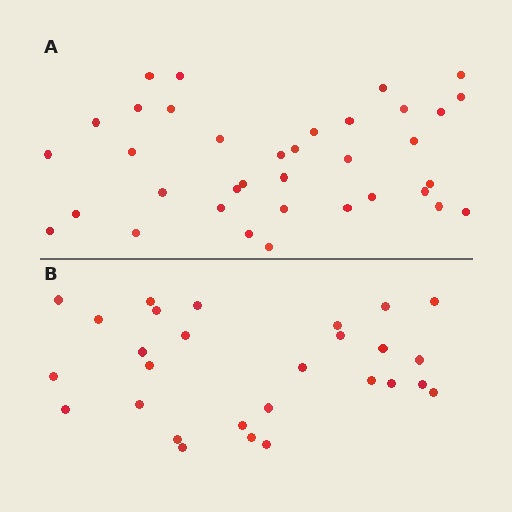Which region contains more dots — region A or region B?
Region A (the top region) has more dots.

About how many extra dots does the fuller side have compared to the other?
Region A has roughly 8 or so more dots than region B.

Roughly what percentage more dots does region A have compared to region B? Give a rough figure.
About 30% more.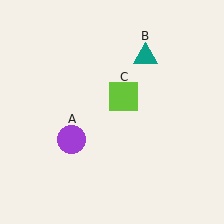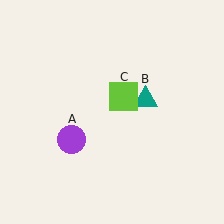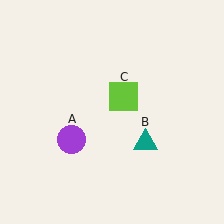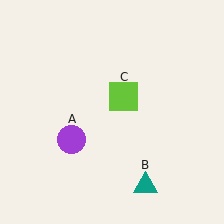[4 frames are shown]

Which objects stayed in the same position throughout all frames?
Purple circle (object A) and lime square (object C) remained stationary.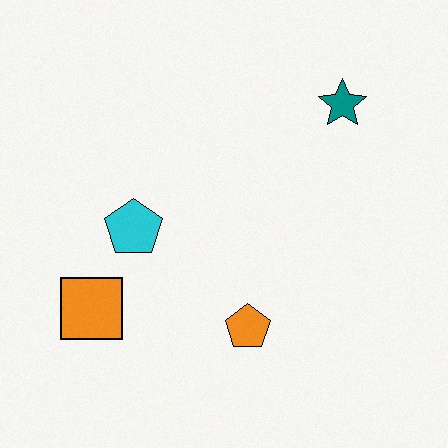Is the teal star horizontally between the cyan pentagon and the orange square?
No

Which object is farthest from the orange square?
The teal star is farthest from the orange square.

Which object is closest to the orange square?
The cyan pentagon is closest to the orange square.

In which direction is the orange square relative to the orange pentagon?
The orange square is to the left of the orange pentagon.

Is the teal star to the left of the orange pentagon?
No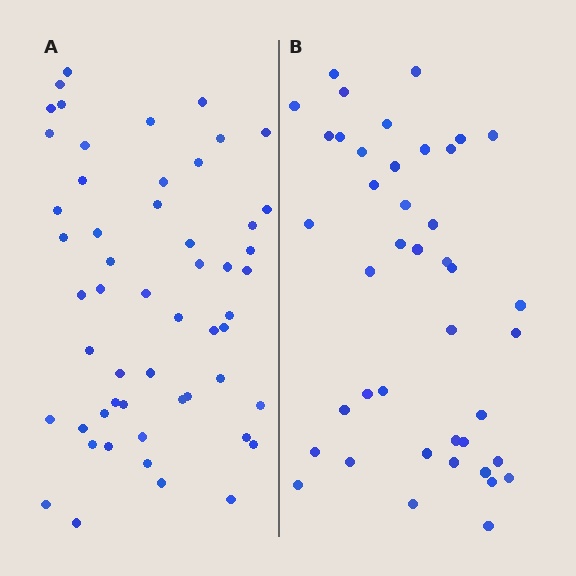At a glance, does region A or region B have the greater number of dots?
Region A (the left region) has more dots.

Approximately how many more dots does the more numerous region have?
Region A has roughly 12 or so more dots than region B.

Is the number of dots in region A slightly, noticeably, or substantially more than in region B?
Region A has noticeably more, but not dramatically so. The ratio is roughly 1.3 to 1.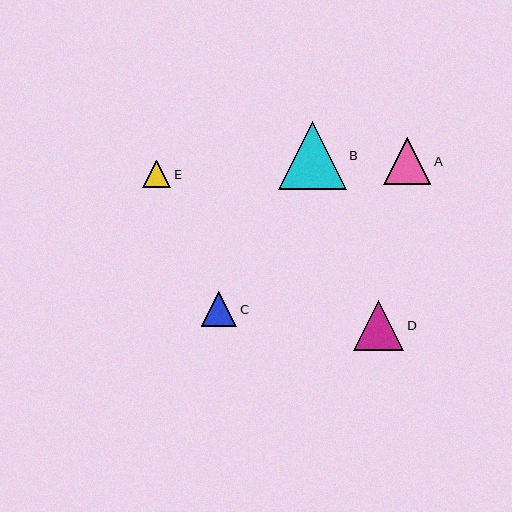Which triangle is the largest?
Triangle B is the largest with a size of approximately 68 pixels.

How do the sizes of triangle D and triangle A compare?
Triangle D and triangle A are approximately the same size.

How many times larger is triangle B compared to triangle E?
Triangle B is approximately 2.5 times the size of triangle E.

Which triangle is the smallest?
Triangle E is the smallest with a size of approximately 28 pixels.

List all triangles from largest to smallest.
From largest to smallest: B, D, A, C, E.